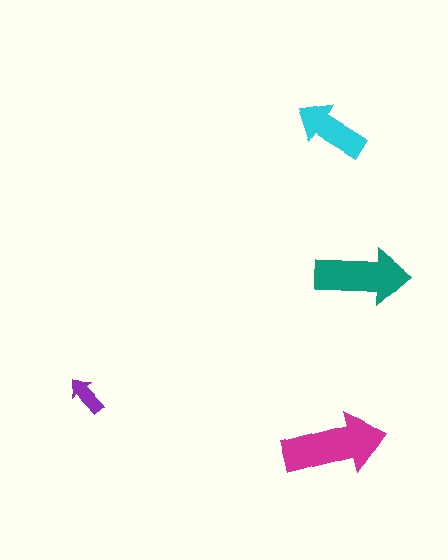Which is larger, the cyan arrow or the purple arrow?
The cyan one.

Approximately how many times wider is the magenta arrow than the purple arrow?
About 2.5 times wider.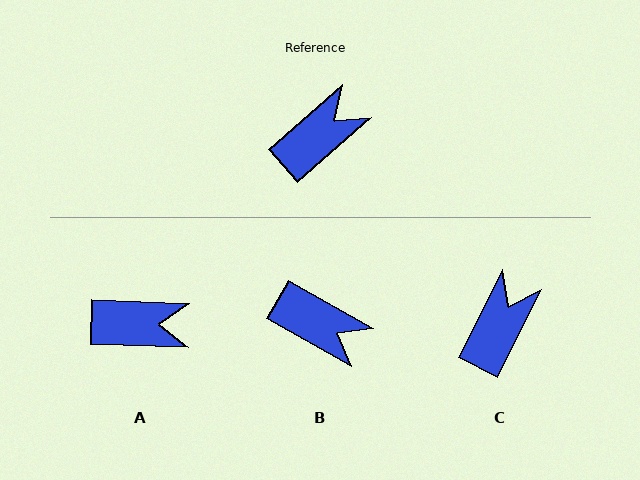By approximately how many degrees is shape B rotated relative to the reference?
Approximately 71 degrees clockwise.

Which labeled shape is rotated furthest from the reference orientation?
B, about 71 degrees away.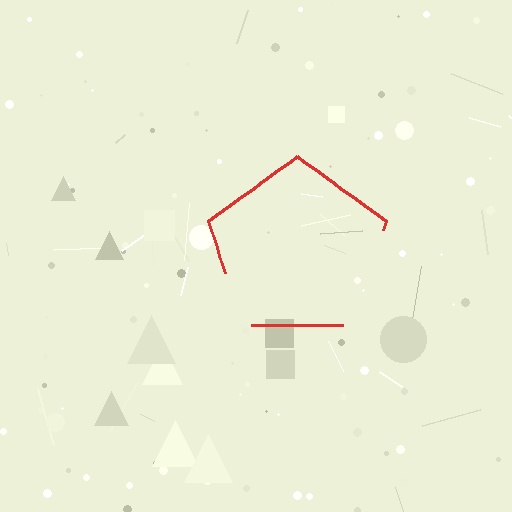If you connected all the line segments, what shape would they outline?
They would outline a pentagon.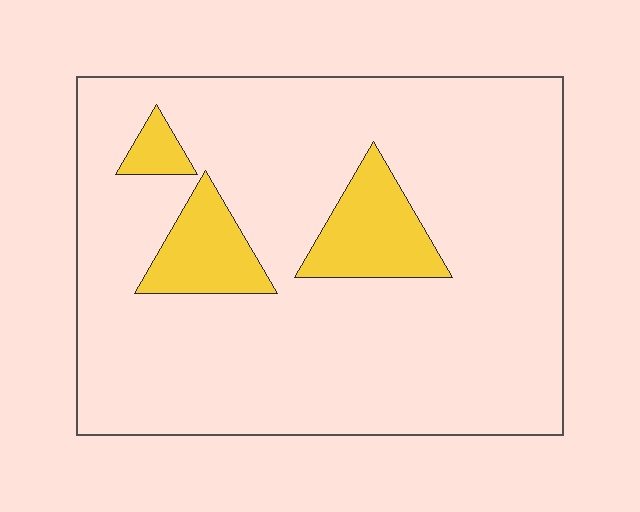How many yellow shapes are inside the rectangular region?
3.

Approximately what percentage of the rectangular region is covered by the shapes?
Approximately 15%.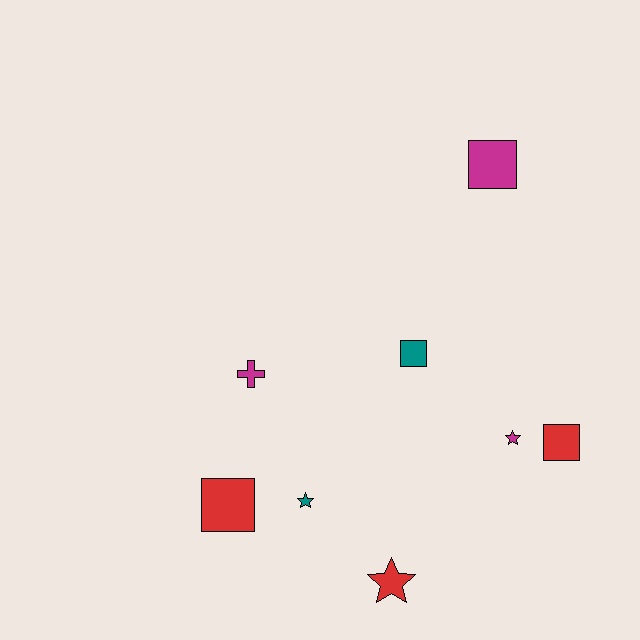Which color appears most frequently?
Red, with 3 objects.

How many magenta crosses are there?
There is 1 magenta cross.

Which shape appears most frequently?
Square, with 4 objects.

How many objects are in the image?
There are 8 objects.